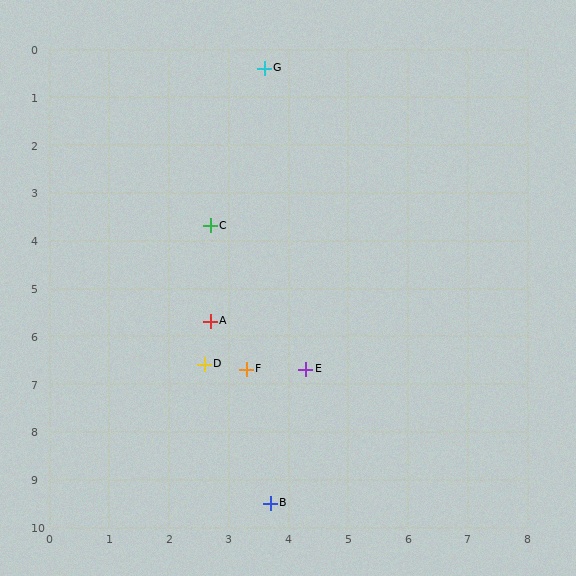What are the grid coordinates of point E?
Point E is at approximately (4.3, 6.7).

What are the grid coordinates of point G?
Point G is at approximately (3.6, 0.4).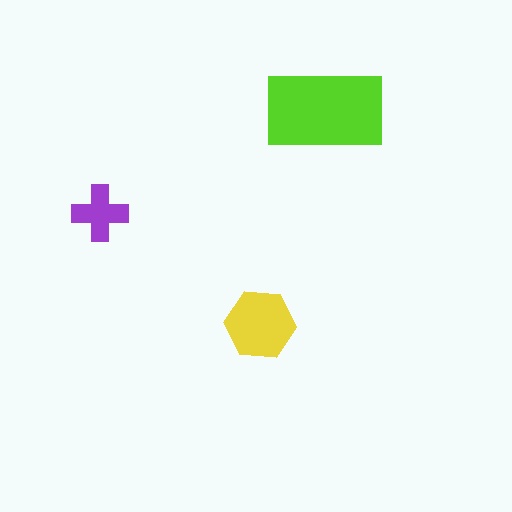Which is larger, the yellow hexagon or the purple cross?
The yellow hexagon.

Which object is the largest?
The lime rectangle.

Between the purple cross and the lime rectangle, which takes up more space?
The lime rectangle.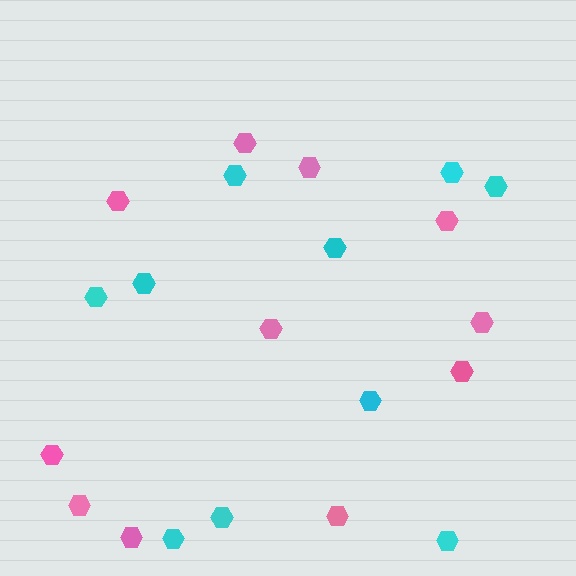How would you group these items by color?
There are 2 groups: one group of pink hexagons (11) and one group of cyan hexagons (10).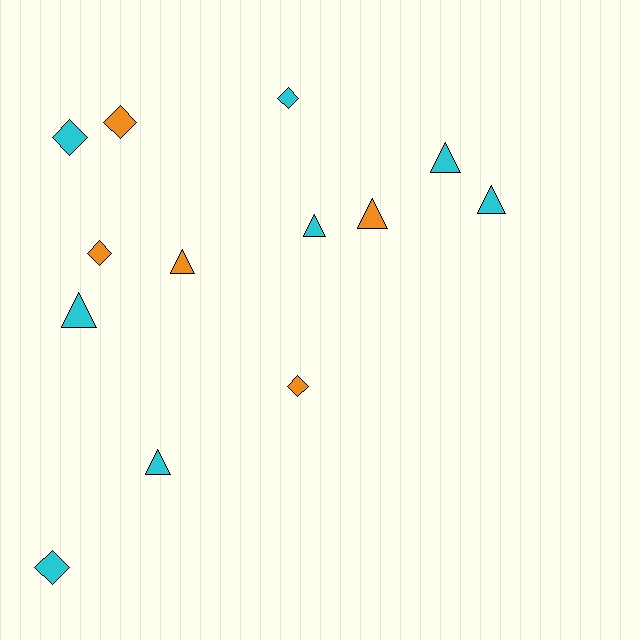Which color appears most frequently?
Cyan, with 8 objects.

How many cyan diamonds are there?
There are 3 cyan diamonds.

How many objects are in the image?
There are 13 objects.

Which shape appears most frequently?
Triangle, with 7 objects.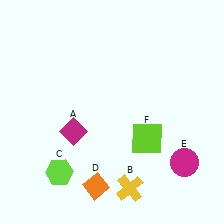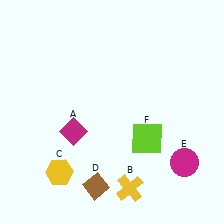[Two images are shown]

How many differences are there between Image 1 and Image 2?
There are 2 differences between the two images.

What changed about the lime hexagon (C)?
In Image 1, C is lime. In Image 2, it changed to yellow.